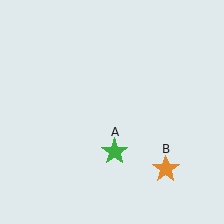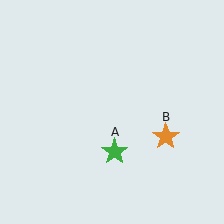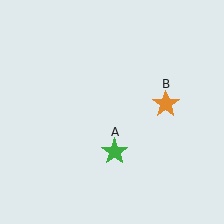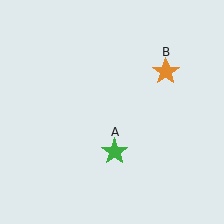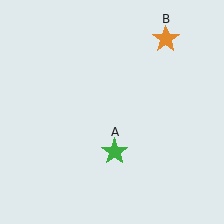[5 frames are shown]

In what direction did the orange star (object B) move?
The orange star (object B) moved up.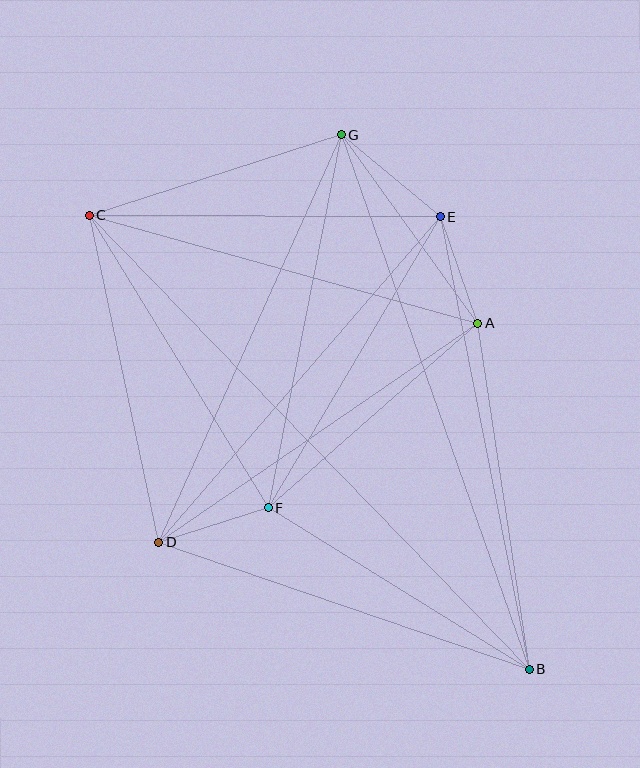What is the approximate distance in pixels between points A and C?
The distance between A and C is approximately 403 pixels.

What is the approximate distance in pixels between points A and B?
The distance between A and B is approximately 350 pixels.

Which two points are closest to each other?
Points A and E are closest to each other.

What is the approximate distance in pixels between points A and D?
The distance between A and D is approximately 387 pixels.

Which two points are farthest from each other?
Points B and C are farthest from each other.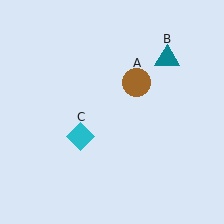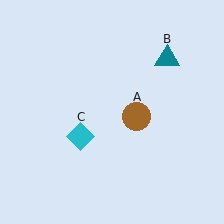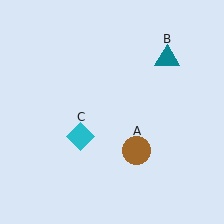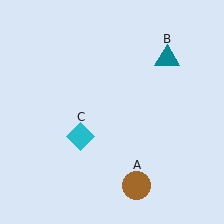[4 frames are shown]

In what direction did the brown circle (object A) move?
The brown circle (object A) moved down.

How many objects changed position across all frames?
1 object changed position: brown circle (object A).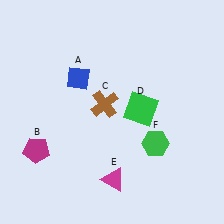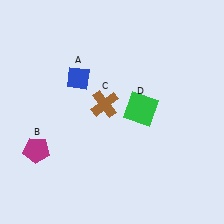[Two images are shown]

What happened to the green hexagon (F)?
The green hexagon (F) was removed in Image 2. It was in the bottom-right area of Image 1.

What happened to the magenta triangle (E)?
The magenta triangle (E) was removed in Image 2. It was in the bottom-right area of Image 1.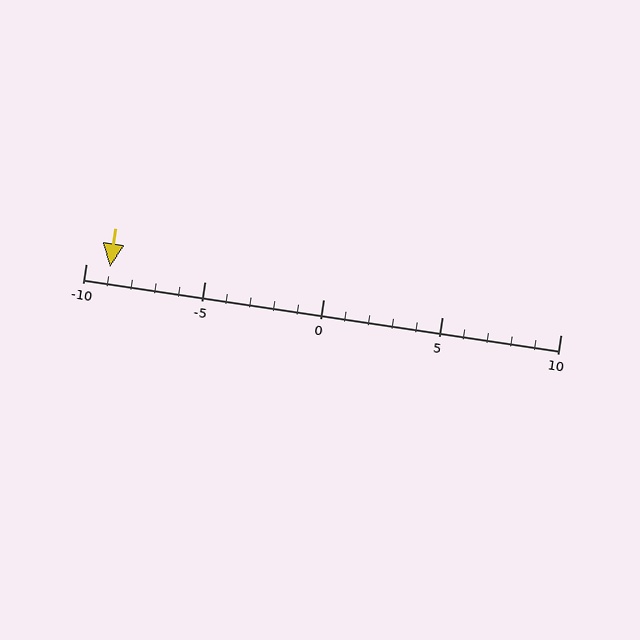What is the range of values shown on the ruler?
The ruler shows values from -10 to 10.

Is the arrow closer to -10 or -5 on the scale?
The arrow is closer to -10.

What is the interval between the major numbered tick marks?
The major tick marks are spaced 5 units apart.